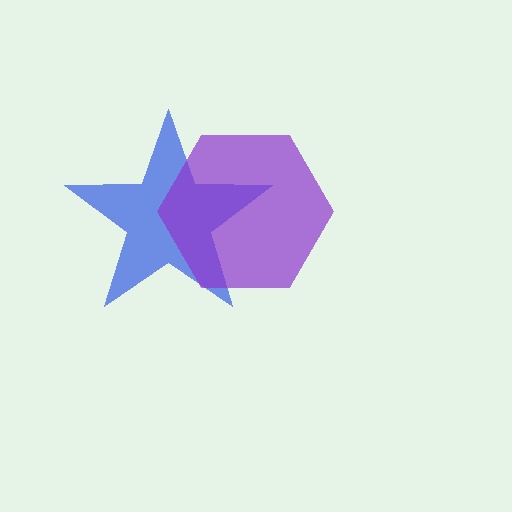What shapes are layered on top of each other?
The layered shapes are: a blue star, a purple hexagon.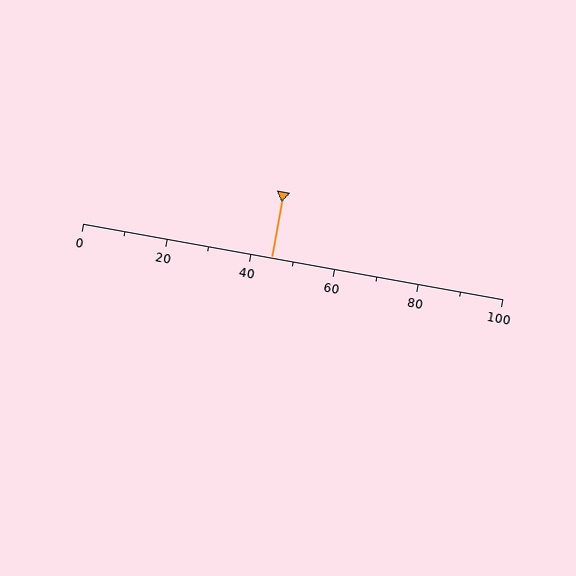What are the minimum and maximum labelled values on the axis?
The axis runs from 0 to 100.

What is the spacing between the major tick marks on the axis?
The major ticks are spaced 20 apart.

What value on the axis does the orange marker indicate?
The marker indicates approximately 45.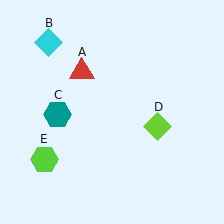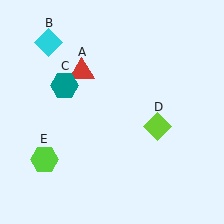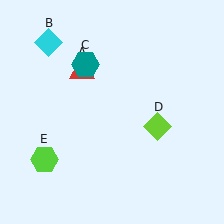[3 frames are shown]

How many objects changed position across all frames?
1 object changed position: teal hexagon (object C).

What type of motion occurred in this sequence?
The teal hexagon (object C) rotated clockwise around the center of the scene.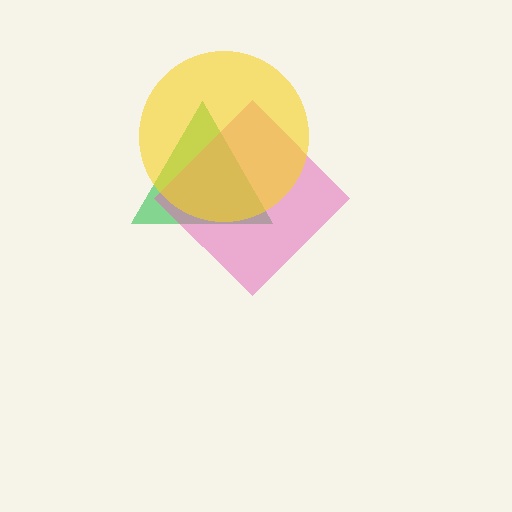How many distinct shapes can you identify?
There are 3 distinct shapes: a green triangle, a pink diamond, a yellow circle.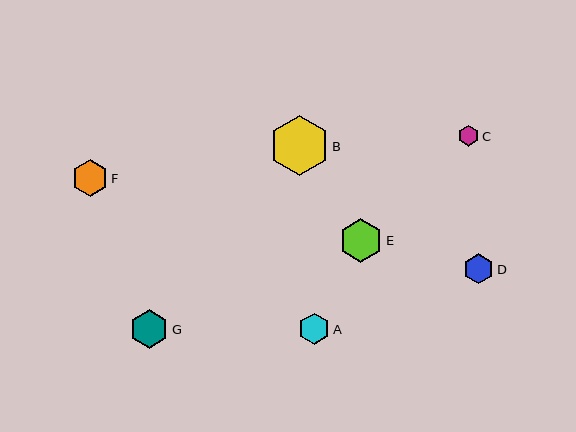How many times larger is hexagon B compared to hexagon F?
Hexagon B is approximately 1.6 times the size of hexagon F.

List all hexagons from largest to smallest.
From largest to smallest: B, E, G, F, A, D, C.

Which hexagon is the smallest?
Hexagon C is the smallest with a size of approximately 21 pixels.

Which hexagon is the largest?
Hexagon B is the largest with a size of approximately 60 pixels.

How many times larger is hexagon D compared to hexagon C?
Hexagon D is approximately 1.4 times the size of hexagon C.